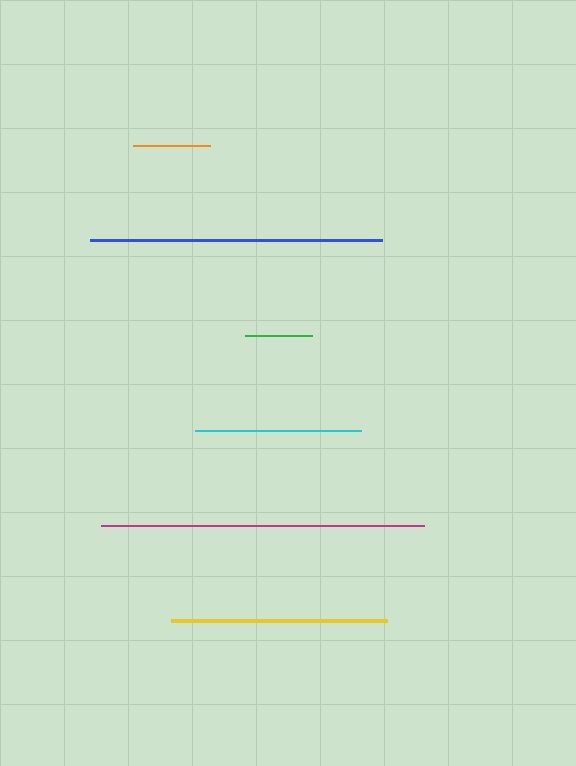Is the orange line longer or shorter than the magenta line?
The magenta line is longer than the orange line.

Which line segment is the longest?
The magenta line is the longest at approximately 323 pixels.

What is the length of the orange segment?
The orange segment is approximately 77 pixels long.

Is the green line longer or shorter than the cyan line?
The cyan line is longer than the green line.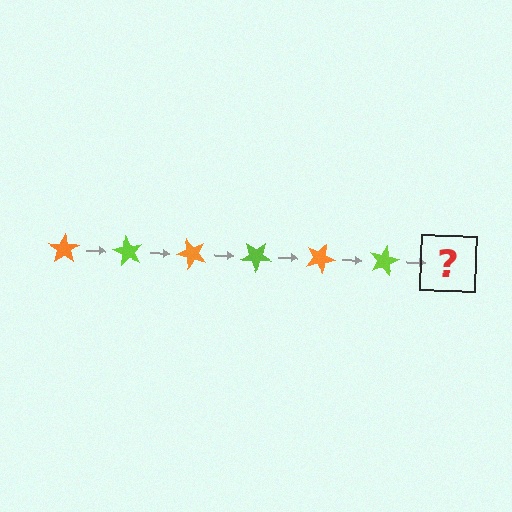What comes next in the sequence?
The next element should be an orange star, rotated 360 degrees from the start.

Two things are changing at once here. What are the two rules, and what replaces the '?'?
The two rules are that it rotates 60 degrees each step and the color cycles through orange and lime. The '?' should be an orange star, rotated 360 degrees from the start.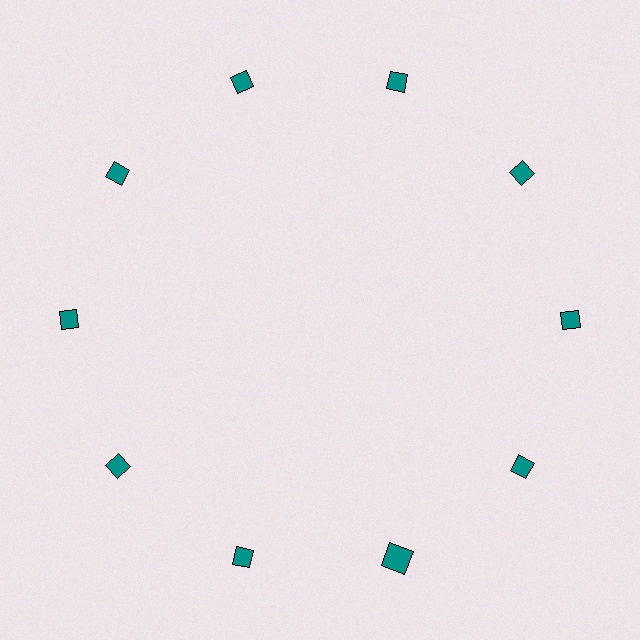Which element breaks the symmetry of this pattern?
The teal square at roughly the 5 o'clock position breaks the symmetry. All other shapes are teal diamonds.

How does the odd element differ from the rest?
It has a different shape: square instead of diamond.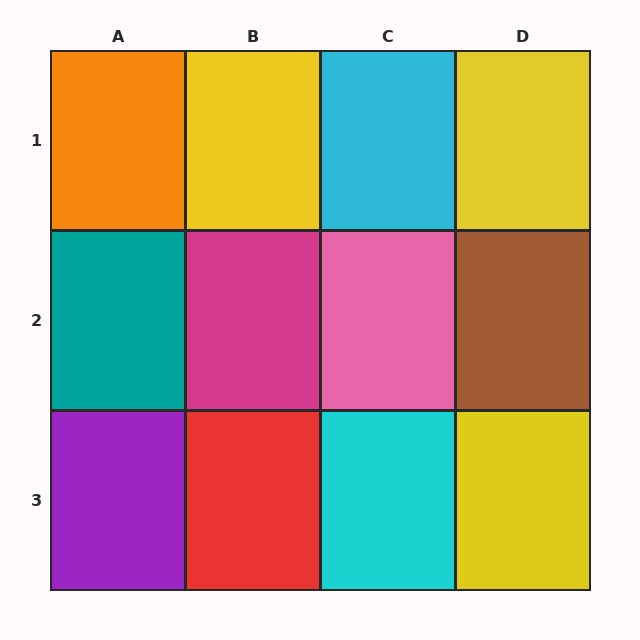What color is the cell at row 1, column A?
Orange.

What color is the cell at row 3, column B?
Red.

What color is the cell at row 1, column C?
Cyan.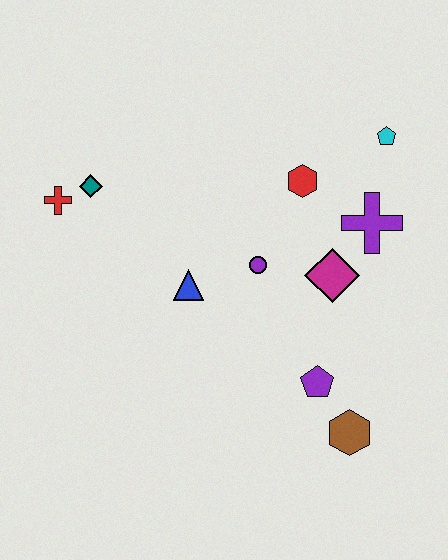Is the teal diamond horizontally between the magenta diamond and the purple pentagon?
No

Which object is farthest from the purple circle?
The red cross is farthest from the purple circle.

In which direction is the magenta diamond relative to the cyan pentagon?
The magenta diamond is below the cyan pentagon.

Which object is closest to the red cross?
The teal diamond is closest to the red cross.